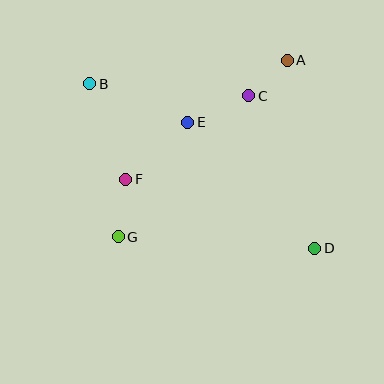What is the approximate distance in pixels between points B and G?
The distance between B and G is approximately 156 pixels.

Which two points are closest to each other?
Points A and C are closest to each other.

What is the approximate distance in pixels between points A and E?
The distance between A and E is approximately 117 pixels.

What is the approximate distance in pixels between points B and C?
The distance between B and C is approximately 159 pixels.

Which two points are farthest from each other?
Points B and D are farthest from each other.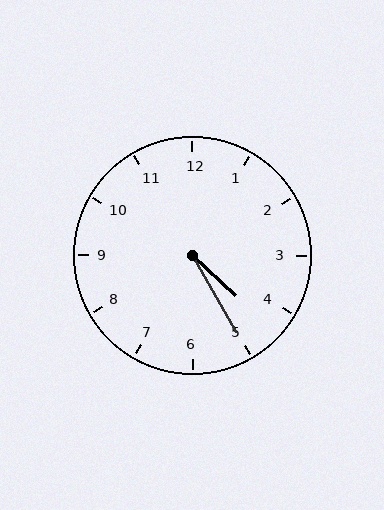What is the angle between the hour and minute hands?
Approximately 18 degrees.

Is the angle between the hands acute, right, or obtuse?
It is acute.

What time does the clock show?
4:25.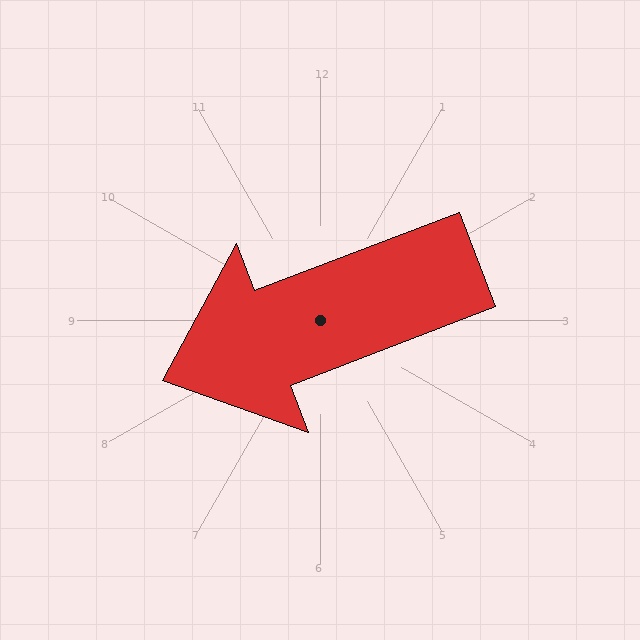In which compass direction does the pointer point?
West.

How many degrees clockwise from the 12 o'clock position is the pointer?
Approximately 249 degrees.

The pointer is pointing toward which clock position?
Roughly 8 o'clock.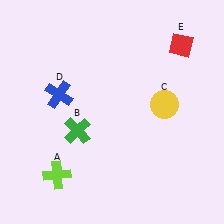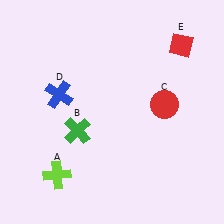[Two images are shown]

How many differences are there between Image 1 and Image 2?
There is 1 difference between the two images.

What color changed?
The circle (C) changed from yellow in Image 1 to red in Image 2.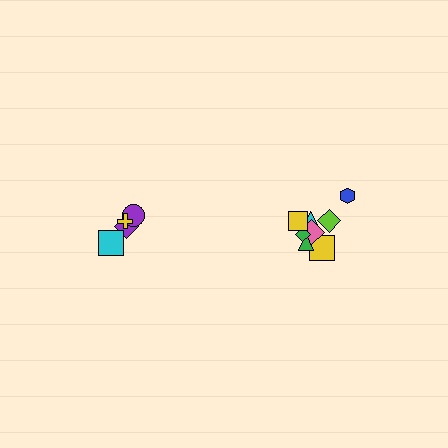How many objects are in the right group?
There are 8 objects.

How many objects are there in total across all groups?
There are 12 objects.